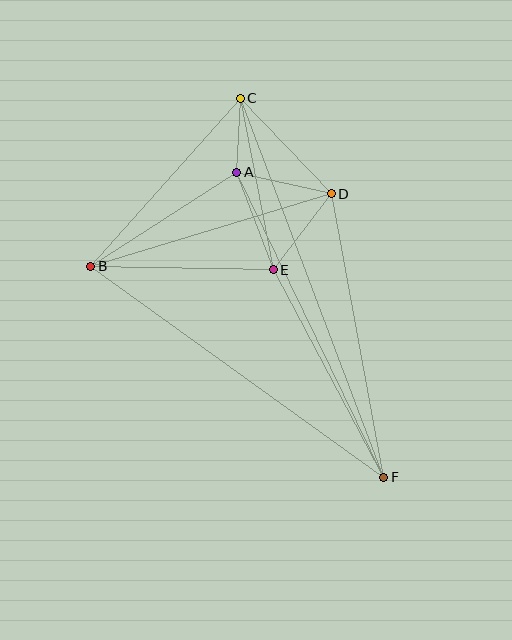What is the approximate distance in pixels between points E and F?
The distance between E and F is approximately 235 pixels.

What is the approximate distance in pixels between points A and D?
The distance between A and D is approximately 97 pixels.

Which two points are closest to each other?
Points A and C are closest to each other.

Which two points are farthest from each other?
Points C and F are farthest from each other.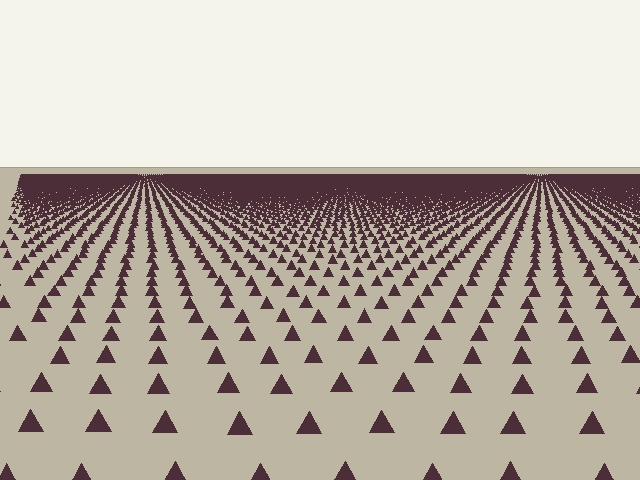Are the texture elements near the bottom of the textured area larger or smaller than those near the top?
Larger. Near the bottom, elements are closer to the viewer and appear at a bigger on-screen size.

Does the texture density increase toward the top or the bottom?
Density increases toward the top.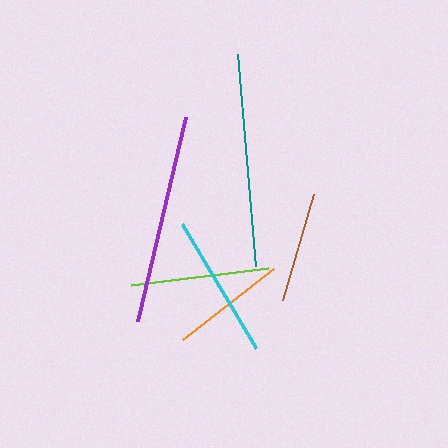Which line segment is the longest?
The teal line is the longest at approximately 213 pixels.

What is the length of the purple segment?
The purple segment is approximately 210 pixels long.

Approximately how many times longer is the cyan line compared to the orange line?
The cyan line is approximately 1.2 times the length of the orange line.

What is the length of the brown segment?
The brown segment is approximately 110 pixels long.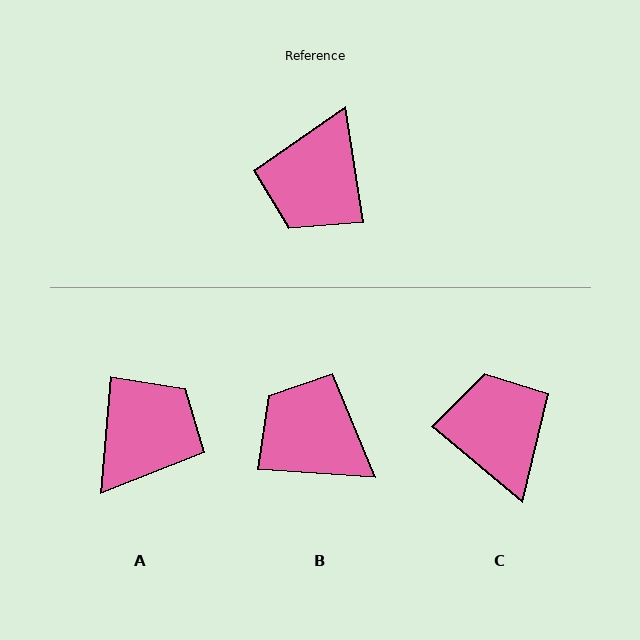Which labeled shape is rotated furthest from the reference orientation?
A, about 166 degrees away.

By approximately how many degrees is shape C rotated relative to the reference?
Approximately 139 degrees clockwise.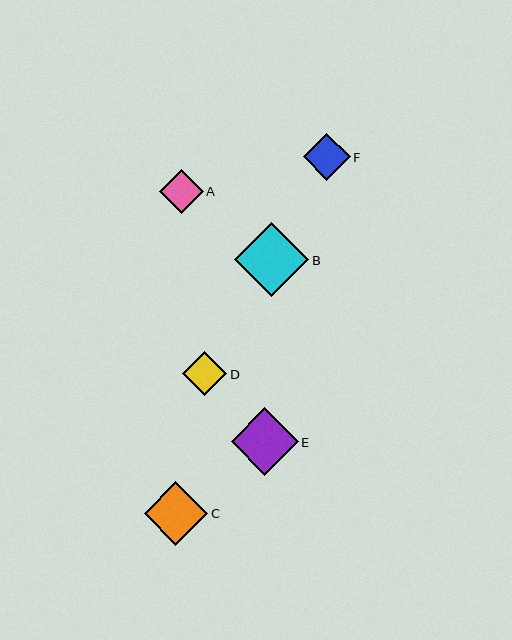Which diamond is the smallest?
Diamond A is the smallest with a size of approximately 44 pixels.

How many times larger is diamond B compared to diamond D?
Diamond B is approximately 1.7 times the size of diamond D.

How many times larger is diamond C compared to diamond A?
Diamond C is approximately 1.5 times the size of diamond A.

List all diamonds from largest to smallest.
From largest to smallest: B, E, C, F, D, A.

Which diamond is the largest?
Diamond B is the largest with a size of approximately 74 pixels.